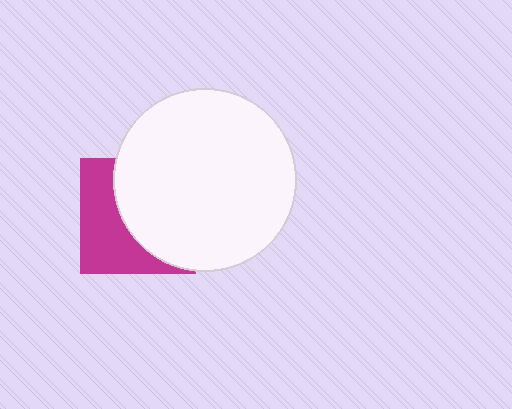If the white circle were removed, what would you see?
You would see the complete magenta square.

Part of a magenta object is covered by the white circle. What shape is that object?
It is a square.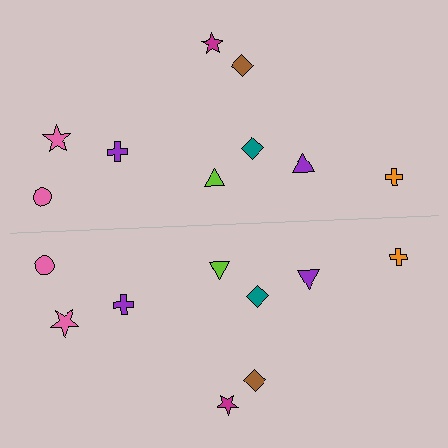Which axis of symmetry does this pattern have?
The pattern has a horizontal axis of symmetry running through the center of the image.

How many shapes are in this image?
There are 18 shapes in this image.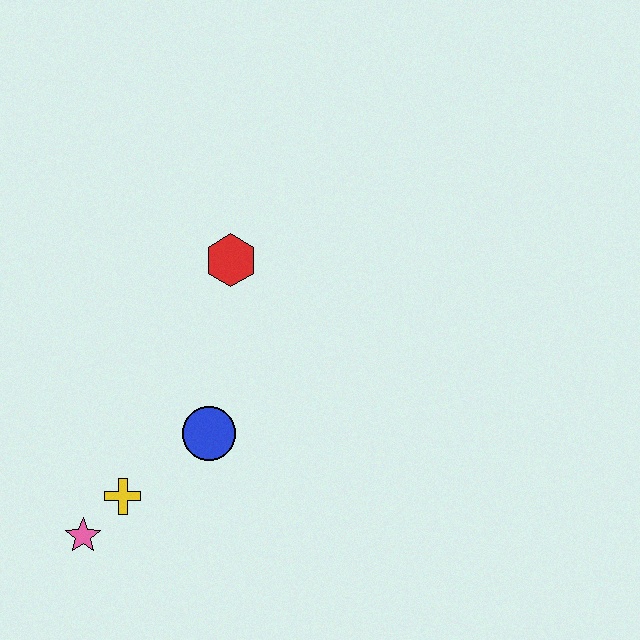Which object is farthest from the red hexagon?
The pink star is farthest from the red hexagon.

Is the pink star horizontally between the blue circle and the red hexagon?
No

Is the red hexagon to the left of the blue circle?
No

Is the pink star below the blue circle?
Yes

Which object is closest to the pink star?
The yellow cross is closest to the pink star.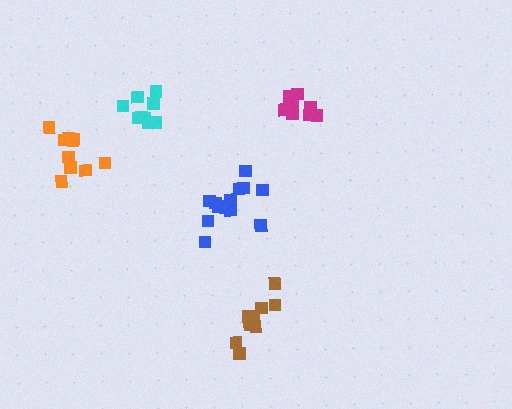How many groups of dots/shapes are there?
There are 5 groups.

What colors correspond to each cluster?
The clusters are colored: blue, orange, cyan, brown, magenta.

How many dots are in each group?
Group 1: 13 dots, Group 2: 10 dots, Group 3: 10 dots, Group 4: 10 dots, Group 5: 8 dots (51 total).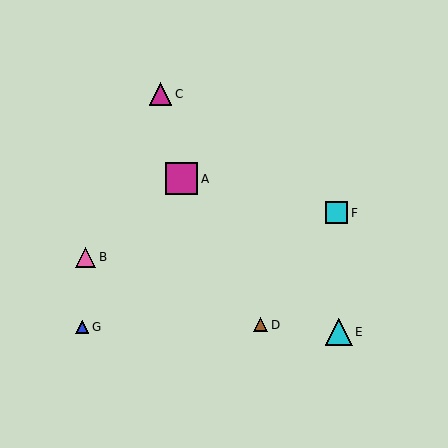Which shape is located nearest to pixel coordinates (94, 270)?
The pink triangle (labeled B) at (86, 257) is nearest to that location.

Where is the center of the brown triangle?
The center of the brown triangle is at (261, 325).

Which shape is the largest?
The magenta square (labeled A) is the largest.